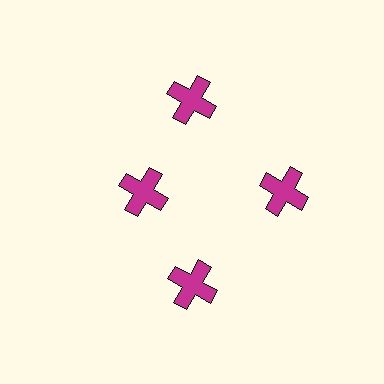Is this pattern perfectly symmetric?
No. The 4 magenta crosses are arranged in a ring, but one element near the 9 o'clock position is pulled inward toward the center, breaking the 4-fold rotational symmetry.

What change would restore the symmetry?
The symmetry would be restored by moving it outward, back onto the ring so that all 4 crosses sit at equal angles and equal distance from the center.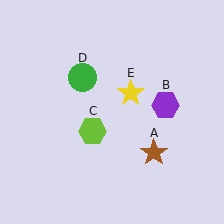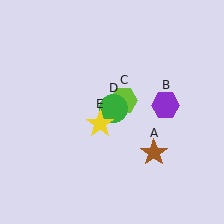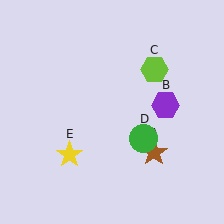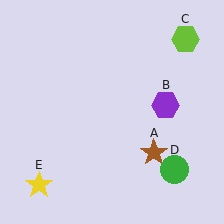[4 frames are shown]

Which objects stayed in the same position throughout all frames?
Brown star (object A) and purple hexagon (object B) remained stationary.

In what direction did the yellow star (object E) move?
The yellow star (object E) moved down and to the left.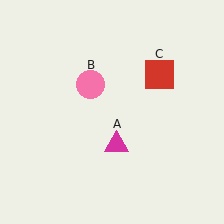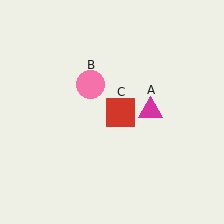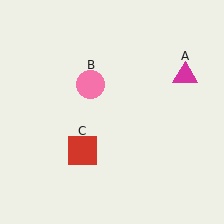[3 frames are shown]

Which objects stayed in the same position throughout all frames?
Pink circle (object B) remained stationary.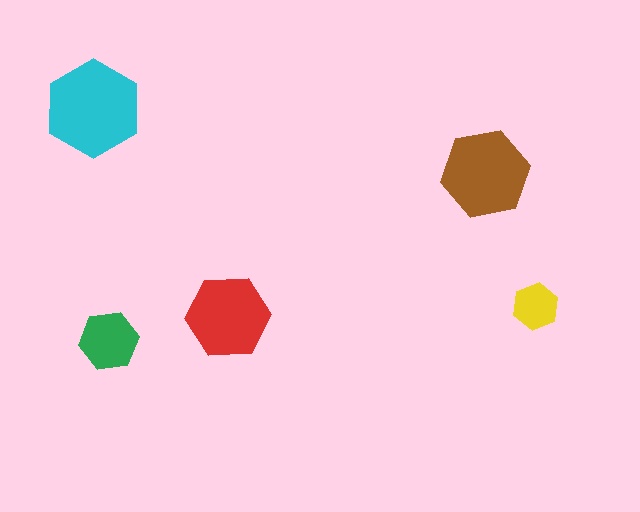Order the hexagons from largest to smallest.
the cyan one, the brown one, the red one, the green one, the yellow one.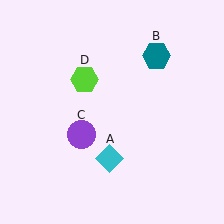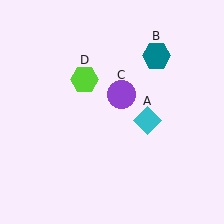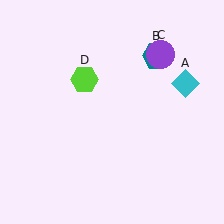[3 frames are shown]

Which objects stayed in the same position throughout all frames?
Teal hexagon (object B) and lime hexagon (object D) remained stationary.